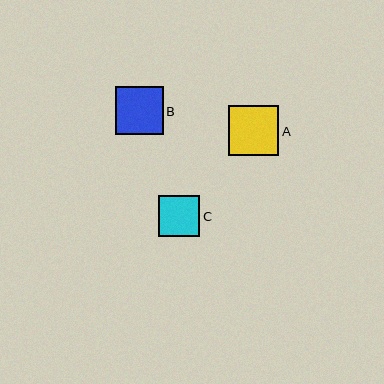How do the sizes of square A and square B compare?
Square A and square B are approximately the same size.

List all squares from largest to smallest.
From largest to smallest: A, B, C.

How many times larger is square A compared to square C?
Square A is approximately 1.2 times the size of square C.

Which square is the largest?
Square A is the largest with a size of approximately 50 pixels.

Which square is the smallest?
Square C is the smallest with a size of approximately 41 pixels.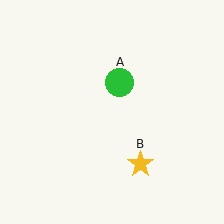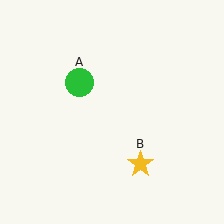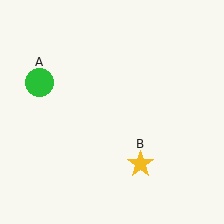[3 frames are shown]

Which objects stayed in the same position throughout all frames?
Yellow star (object B) remained stationary.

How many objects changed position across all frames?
1 object changed position: green circle (object A).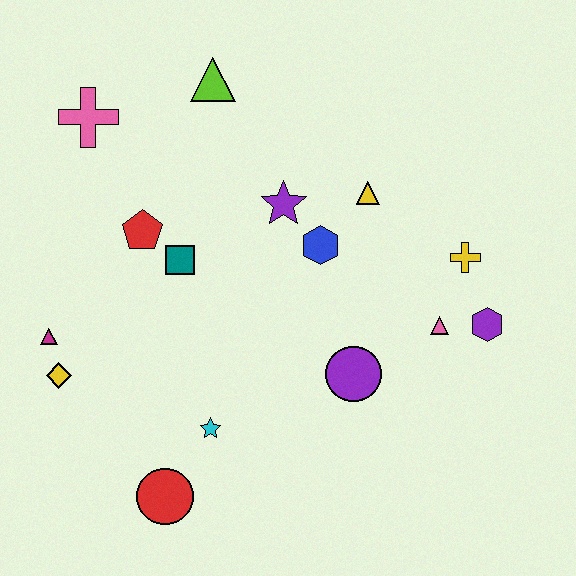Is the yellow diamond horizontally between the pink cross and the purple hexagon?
No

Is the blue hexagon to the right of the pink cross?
Yes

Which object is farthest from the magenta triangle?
The purple hexagon is farthest from the magenta triangle.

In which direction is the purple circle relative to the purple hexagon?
The purple circle is to the left of the purple hexagon.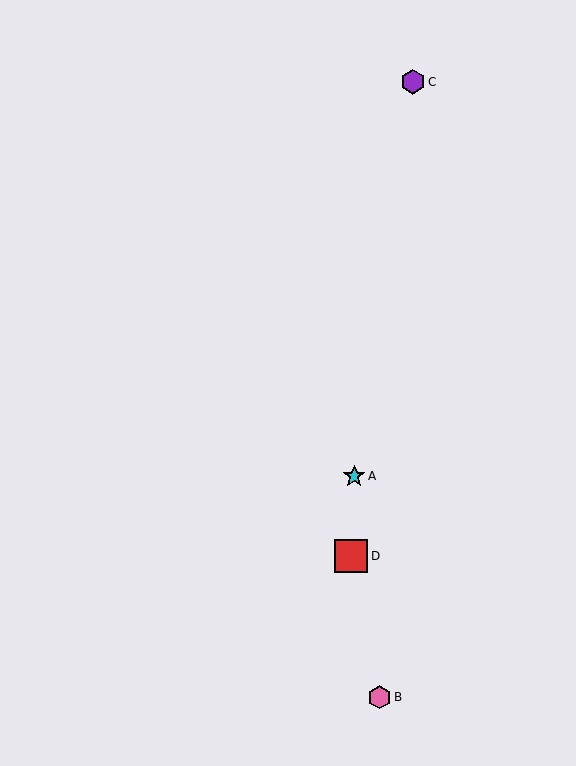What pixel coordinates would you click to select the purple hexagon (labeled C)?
Click at (413, 82) to select the purple hexagon C.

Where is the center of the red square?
The center of the red square is at (351, 556).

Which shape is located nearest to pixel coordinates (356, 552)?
The red square (labeled D) at (351, 556) is nearest to that location.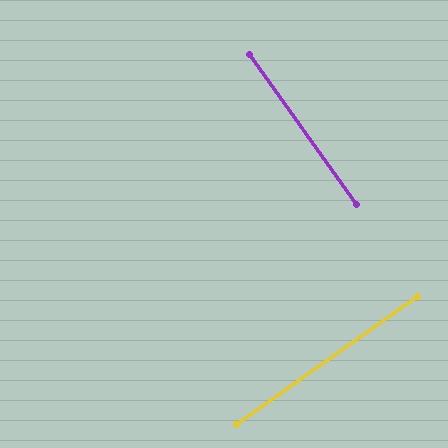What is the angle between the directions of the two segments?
Approximately 90 degrees.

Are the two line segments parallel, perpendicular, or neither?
Perpendicular — they meet at approximately 90°.